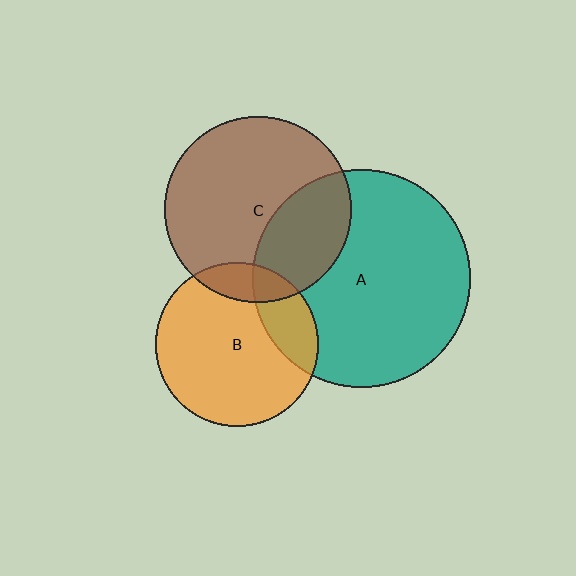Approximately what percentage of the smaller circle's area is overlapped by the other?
Approximately 15%.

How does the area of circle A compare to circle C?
Approximately 1.4 times.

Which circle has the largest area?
Circle A (teal).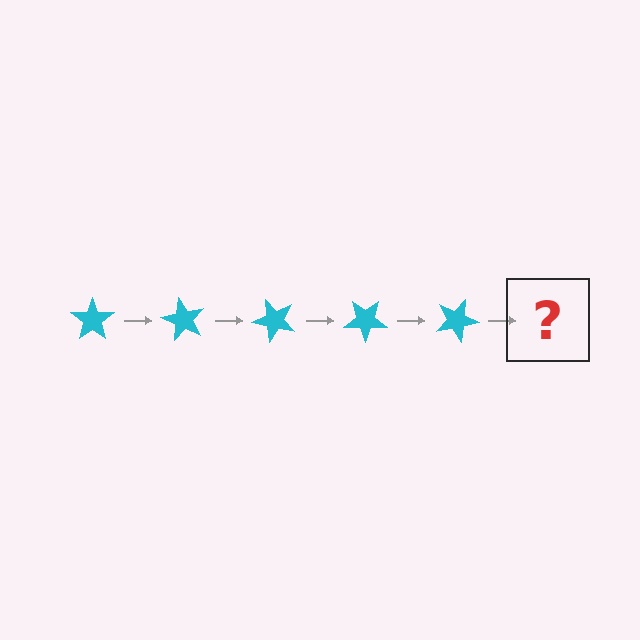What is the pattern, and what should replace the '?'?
The pattern is that the star rotates 60 degrees each step. The '?' should be a cyan star rotated 300 degrees.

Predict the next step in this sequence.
The next step is a cyan star rotated 300 degrees.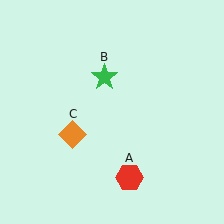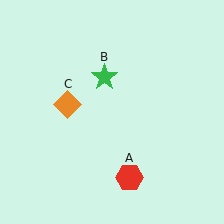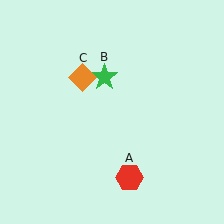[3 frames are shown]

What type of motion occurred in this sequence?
The orange diamond (object C) rotated clockwise around the center of the scene.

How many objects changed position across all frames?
1 object changed position: orange diamond (object C).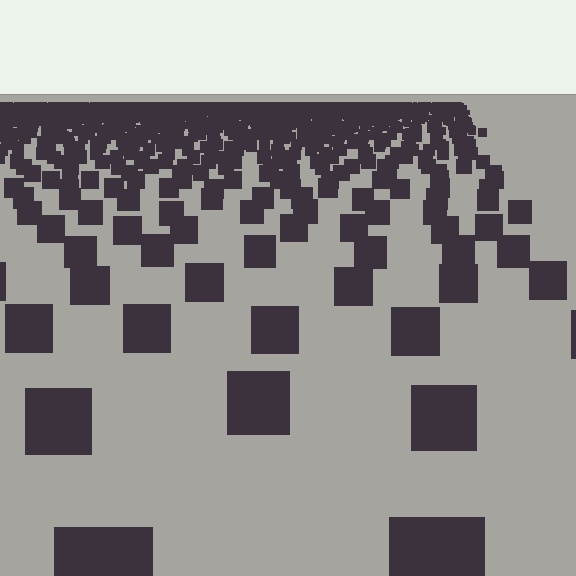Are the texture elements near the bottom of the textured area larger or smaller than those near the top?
Larger. Near the bottom, elements are closer to the viewer and appear at a bigger on-screen size.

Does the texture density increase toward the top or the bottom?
Density increases toward the top.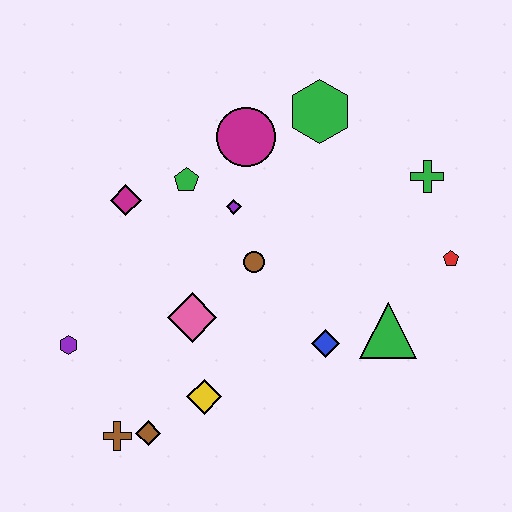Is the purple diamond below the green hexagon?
Yes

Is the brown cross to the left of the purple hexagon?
No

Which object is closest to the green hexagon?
The magenta circle is closest to the green hexagon.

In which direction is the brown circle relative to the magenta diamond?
The brown circle is to the right of the magenta diamond.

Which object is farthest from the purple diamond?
The brown cross is farthest from the purple diamond.